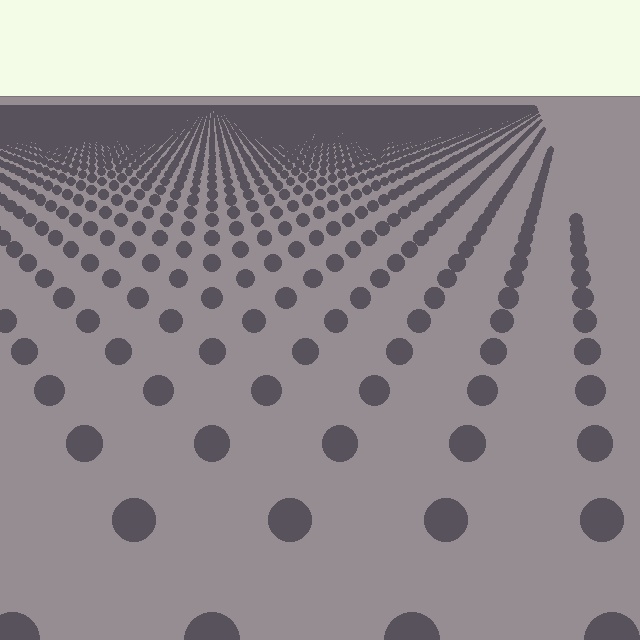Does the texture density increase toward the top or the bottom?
Density increases toward the top.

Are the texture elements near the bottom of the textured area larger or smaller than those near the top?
Larger. Near the bottom, elements are closer to the viewer and appear at a bigger on-screen size.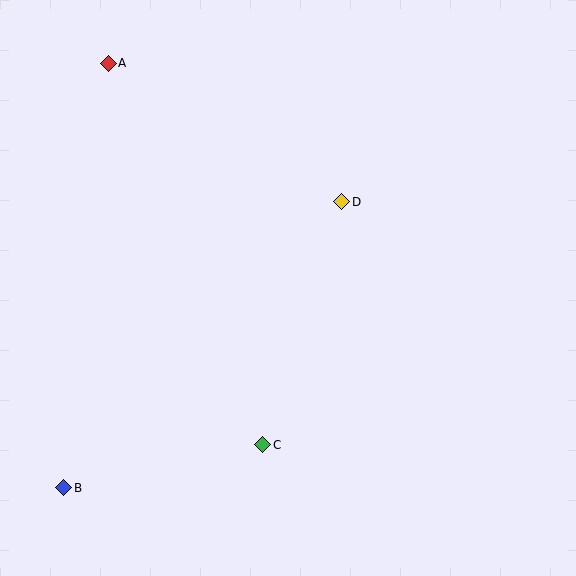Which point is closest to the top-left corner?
Point A is closest to the top-left corner.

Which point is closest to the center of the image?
Point D at (342, 202) is closest to the center.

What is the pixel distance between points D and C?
The distance between D and C is 255 pixels.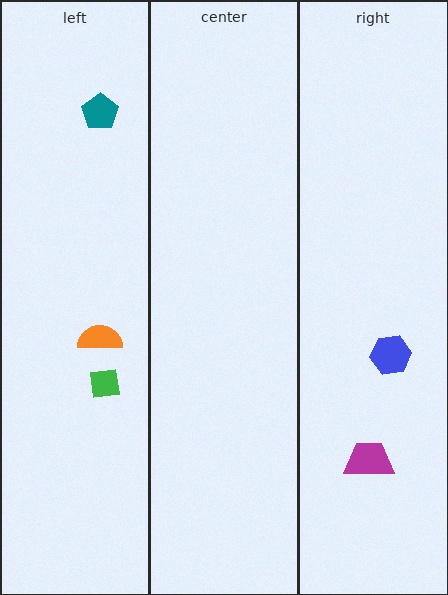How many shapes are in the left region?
3.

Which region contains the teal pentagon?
The left region.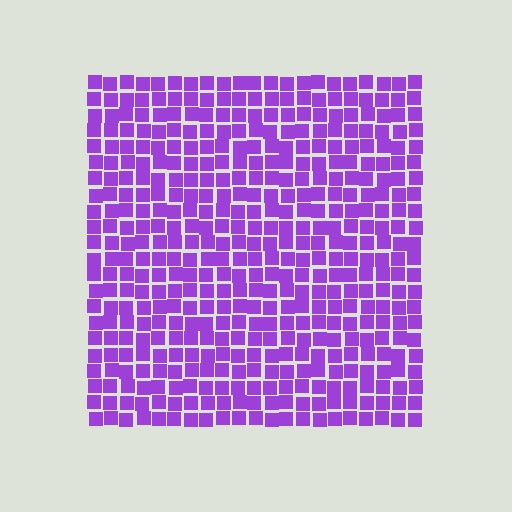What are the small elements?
The small elements are squares.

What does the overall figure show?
The overall figure shows a square.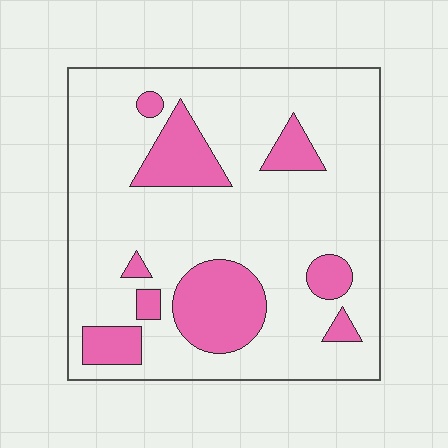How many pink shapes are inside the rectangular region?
9.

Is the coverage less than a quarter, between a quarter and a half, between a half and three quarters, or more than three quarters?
Less than a quarter.